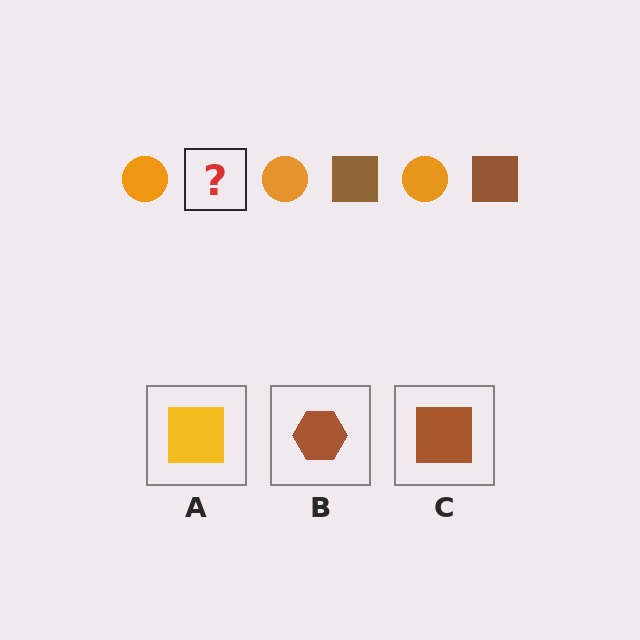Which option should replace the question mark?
Option C.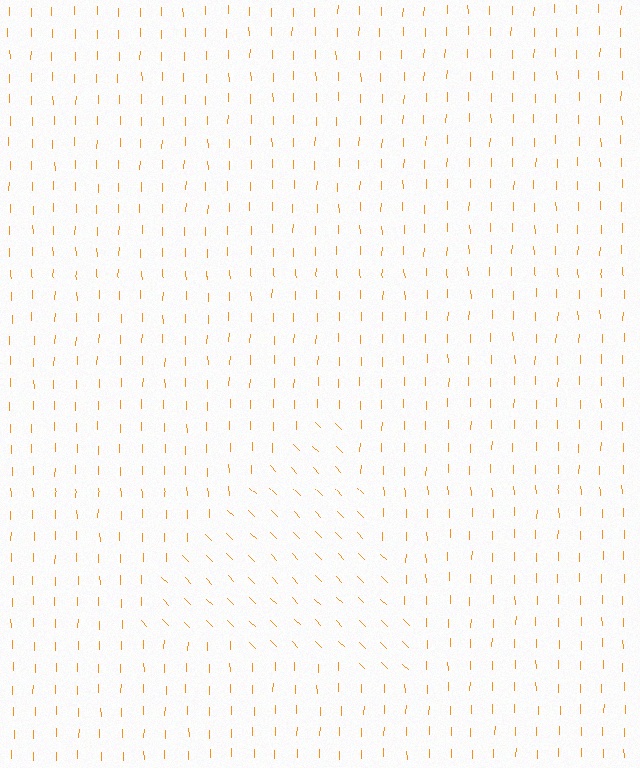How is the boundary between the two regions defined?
The boundary is defined purely by a change in line orientation (approximately 45 degrees difference). All lines are the same color and thickness.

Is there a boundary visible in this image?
Yes, there is a texture boundary formed by a change in line orientation.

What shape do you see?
I see a triangle.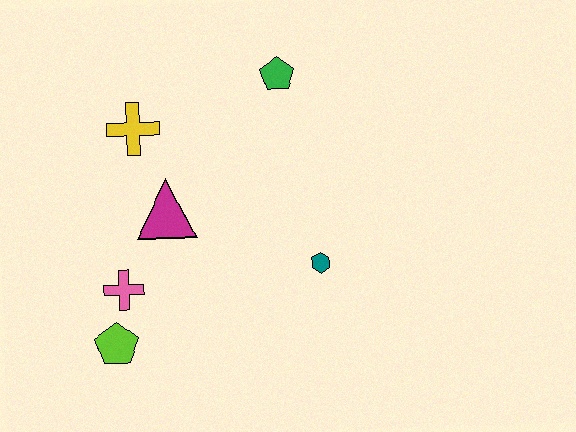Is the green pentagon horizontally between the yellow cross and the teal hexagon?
Yes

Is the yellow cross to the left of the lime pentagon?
No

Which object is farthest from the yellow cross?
The teal hexagon is farthest from the yellow cross.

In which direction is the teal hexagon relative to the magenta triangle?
The teal hexagon is to the right of the magenta triangle.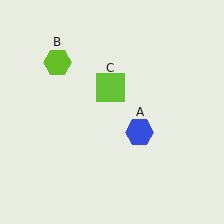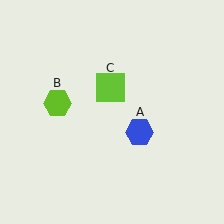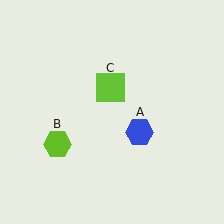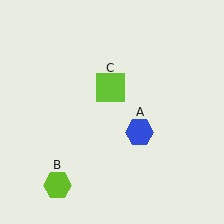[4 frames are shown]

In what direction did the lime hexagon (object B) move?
The lime hexagon (object B) moved down.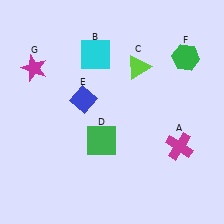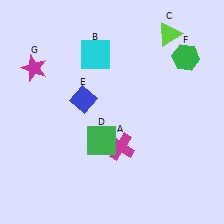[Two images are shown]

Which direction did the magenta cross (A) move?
The magenta cross (A) moved left.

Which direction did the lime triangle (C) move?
The lime triangle (C) moved up.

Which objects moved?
The objects that moved are: the magenta cross (A), the lime triangle (C).